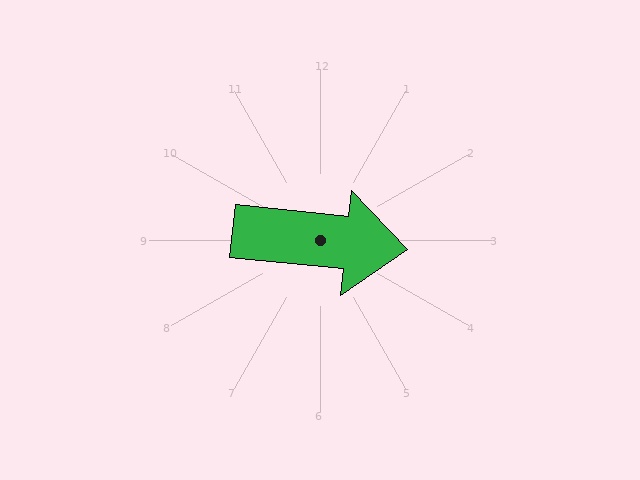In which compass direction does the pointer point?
East.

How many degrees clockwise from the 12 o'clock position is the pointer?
Approximately 96 degrees.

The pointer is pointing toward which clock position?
Roughly 3 o'clock.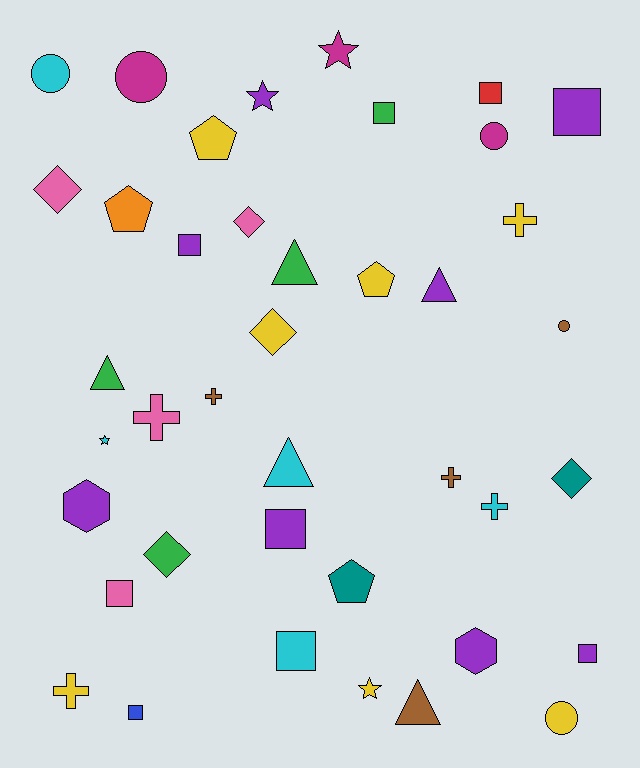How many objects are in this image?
There are 40 objects.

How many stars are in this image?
There are 4 stars.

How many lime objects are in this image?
There are no lime objects.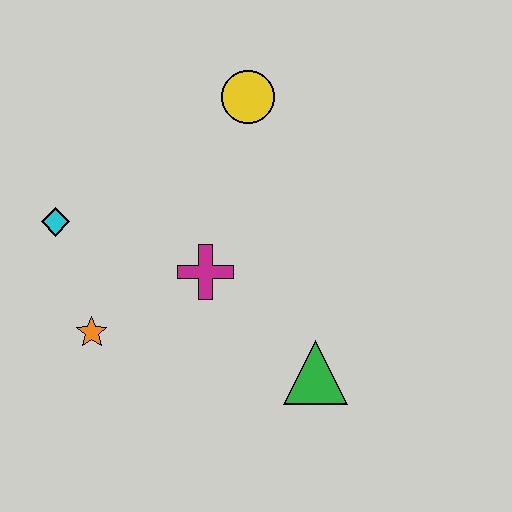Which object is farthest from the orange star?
The yellow circle is farthest from the orange star.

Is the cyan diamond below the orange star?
No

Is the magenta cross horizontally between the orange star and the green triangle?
Yes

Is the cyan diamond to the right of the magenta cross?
No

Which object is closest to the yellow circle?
The magenta cross is closest to the yellow circle.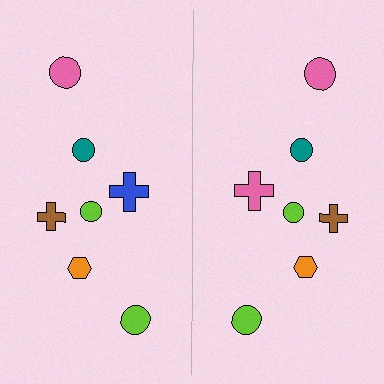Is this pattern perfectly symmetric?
No, the pattern is not perfectly symmetric. The pink cross on the right side breaks the symmetry — its mirror counterpart is blue.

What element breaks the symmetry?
The pink cross on the right side breaks the symmetry — its mirror counterpart is blue.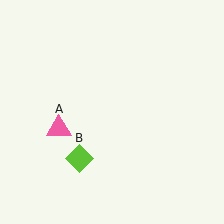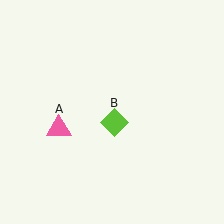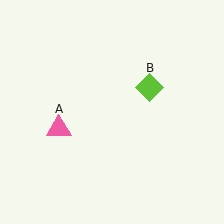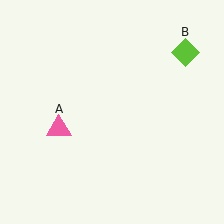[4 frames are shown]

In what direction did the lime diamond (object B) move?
The lime diamond (object B) moved up and to the right.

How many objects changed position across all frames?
1 object changed position: lime diamond (object B).